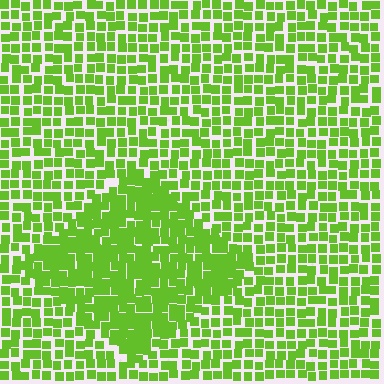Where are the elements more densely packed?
The elements are more densely packed inside the diamond boundary.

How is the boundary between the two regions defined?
The boundary is defined by a change in element density (approximately 1.6x ratio). All elements are the same color, size, and shape.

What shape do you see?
I see a diamond.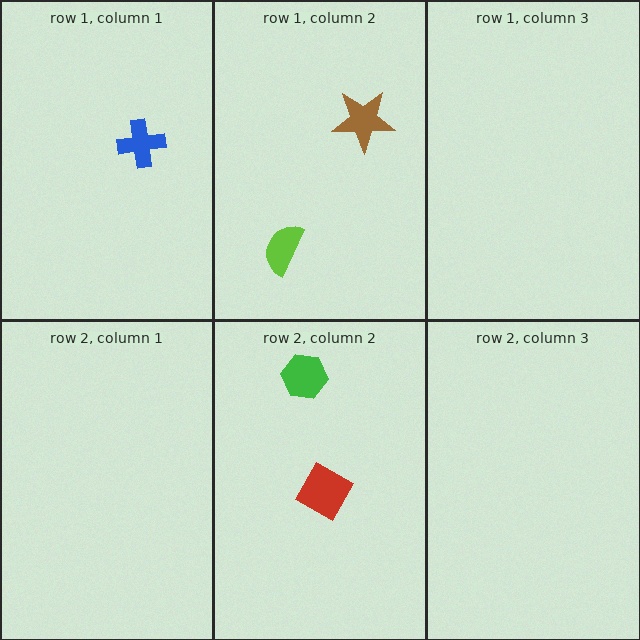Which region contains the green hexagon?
The row 2, column 2 region.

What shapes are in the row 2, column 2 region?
The green hexagon, the red diamond.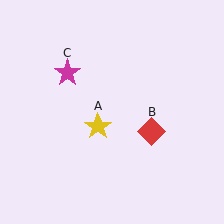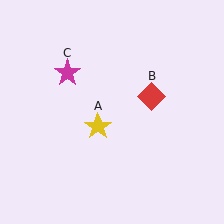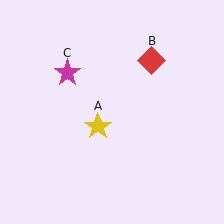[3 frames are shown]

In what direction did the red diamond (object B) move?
The red diamond (object B) moved up.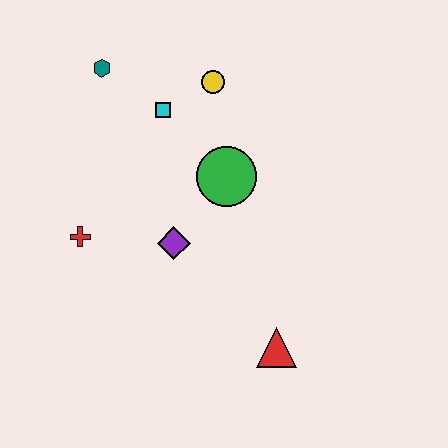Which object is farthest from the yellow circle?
The red triangle is farthest from the yellow circle.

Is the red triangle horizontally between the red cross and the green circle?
No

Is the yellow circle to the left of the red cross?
No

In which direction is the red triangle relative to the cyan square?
The red triangle is below the cyan square.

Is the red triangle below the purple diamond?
Yes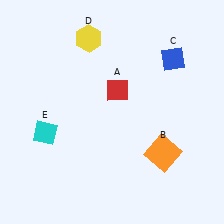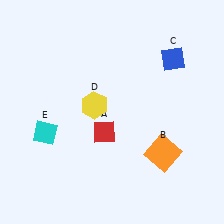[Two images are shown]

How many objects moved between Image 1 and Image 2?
2 objects moved between the two images.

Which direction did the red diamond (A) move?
The red diamond (A) moved down.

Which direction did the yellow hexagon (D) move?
The yellow hexagon (D) moved down.